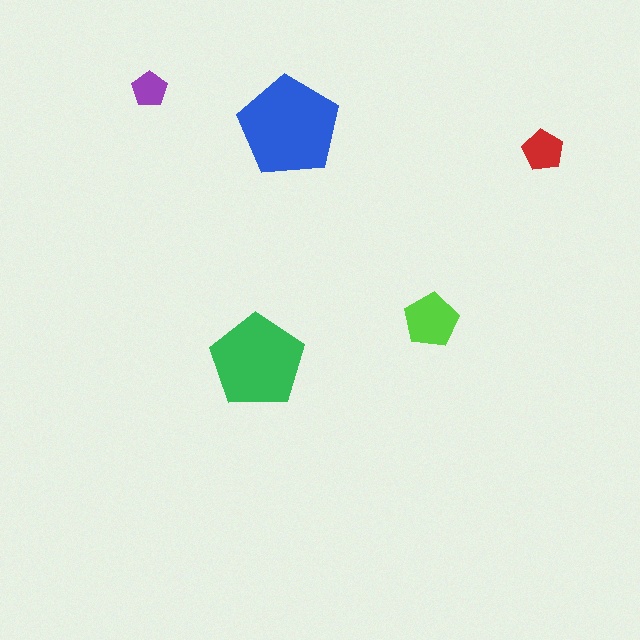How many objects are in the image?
There are 5 objects in the image.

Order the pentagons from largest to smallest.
the blue one, the green one, the lime one, the red one, the purple one.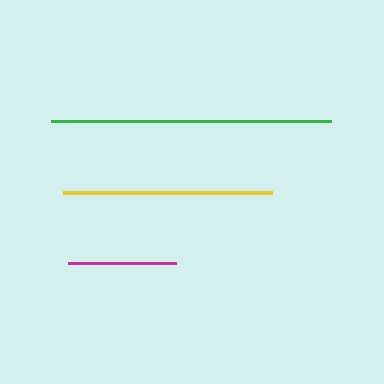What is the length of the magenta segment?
The magenta segment is approximately 108 pixels long.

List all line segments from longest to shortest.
From longest to shortest: green, yellow, magenta.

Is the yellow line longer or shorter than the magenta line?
The yellow line is longer than the magenta line.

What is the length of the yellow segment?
The yellow segment is approximately 209 pixels long.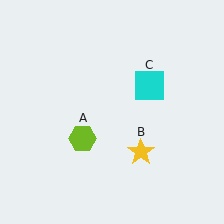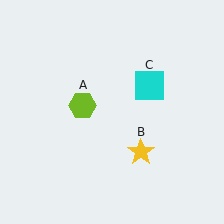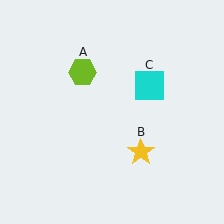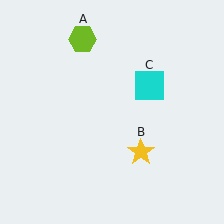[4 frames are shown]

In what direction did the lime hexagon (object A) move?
The lime hexagon (object A) moved up.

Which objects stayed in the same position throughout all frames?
Yellow star (object B) and cyan square (object C) remained stationary.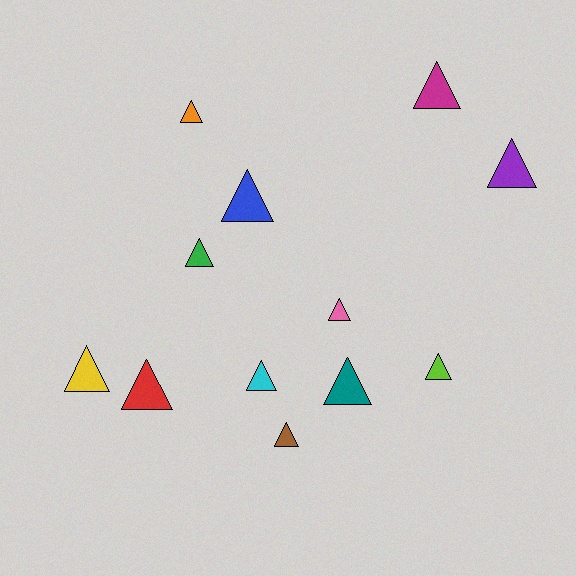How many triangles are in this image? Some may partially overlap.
There are 12 triangles.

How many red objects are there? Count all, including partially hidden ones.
There is 1 red object.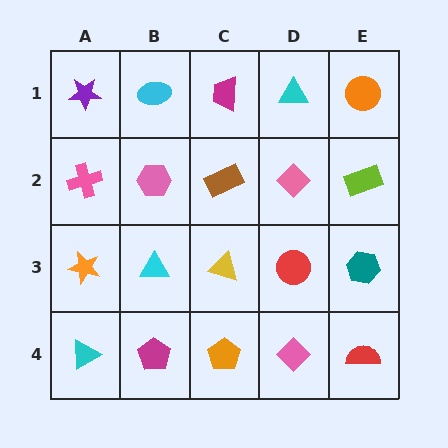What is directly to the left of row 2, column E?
A pink diamond.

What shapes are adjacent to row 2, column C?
A magenta trapezoid (row 1, column C), a yellow triangle (row 3, column C), a pink hexagon (row 2, column B), a pink diamond (row 2, column D).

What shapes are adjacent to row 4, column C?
A yellow triangle (row 3, column C), a magenta pentagon (row 4, column B), a pink diamond (row 4, column D).